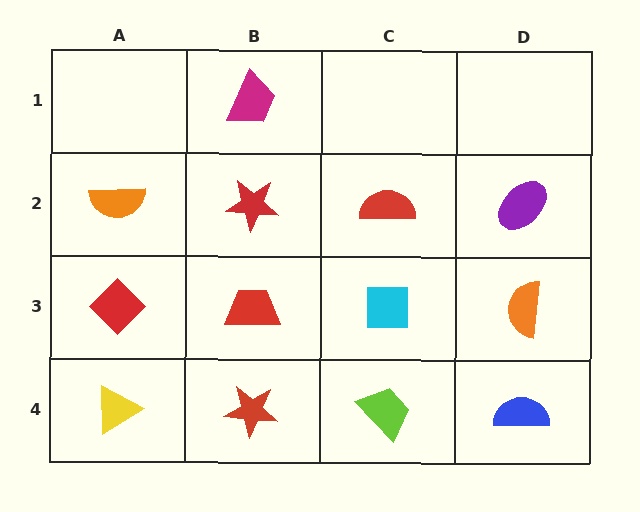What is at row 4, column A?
A yellow triangle.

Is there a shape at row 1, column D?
No, that cell is empty.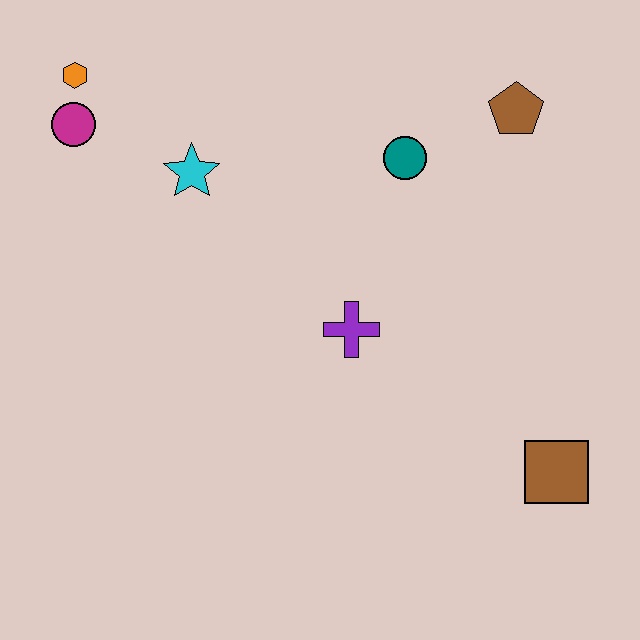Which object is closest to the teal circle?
The brown pentagon is closest to the teal circle.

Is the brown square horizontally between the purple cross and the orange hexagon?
No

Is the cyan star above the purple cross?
Yes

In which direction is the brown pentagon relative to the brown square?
The brown pentagon is above the brown square.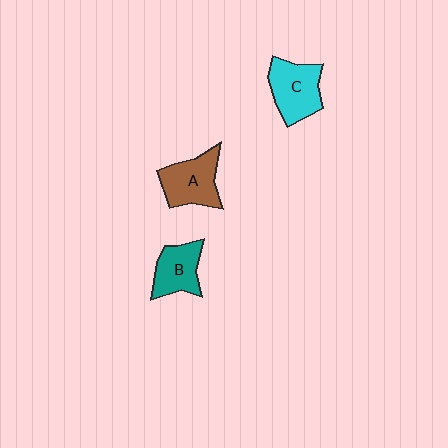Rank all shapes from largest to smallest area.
From largest to smallest: C (cyan), A (brown), B (teal).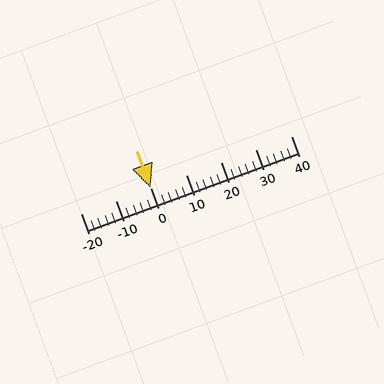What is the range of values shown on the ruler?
The ruler shows values from -20 to 40.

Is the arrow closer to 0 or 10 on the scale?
The arrow is closer to 0.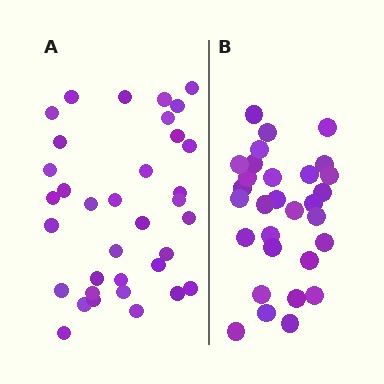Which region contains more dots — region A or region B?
Region A (the left region) has more dots.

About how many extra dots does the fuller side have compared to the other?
Region A has about 5 more dots than region B.